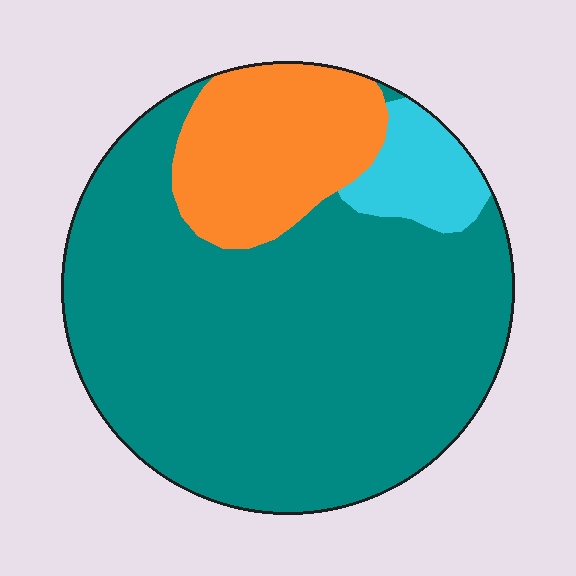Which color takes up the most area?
Teal, at roughly 75%.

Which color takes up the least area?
Cyan, at roughly 5%.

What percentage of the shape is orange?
Orange takes up about one fifth (1/5) of the shape.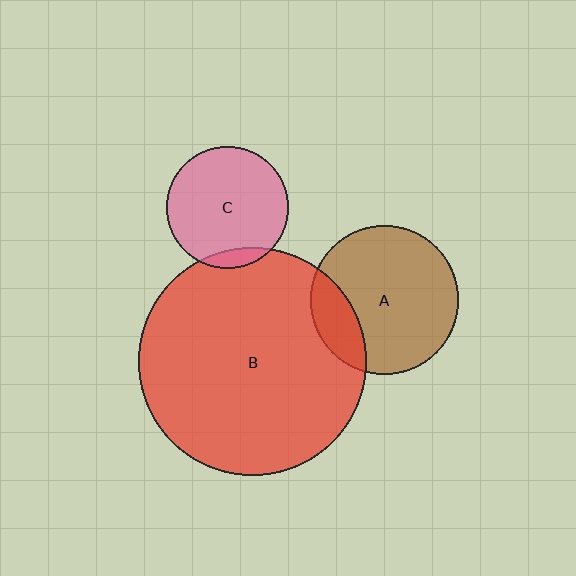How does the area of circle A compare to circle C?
Approximately 1.5 times.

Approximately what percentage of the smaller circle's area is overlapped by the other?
Approximately 10%.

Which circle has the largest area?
Circle B (red).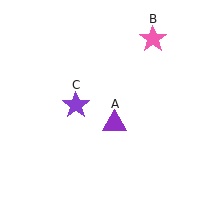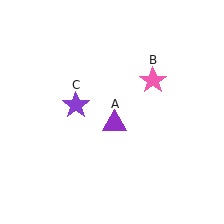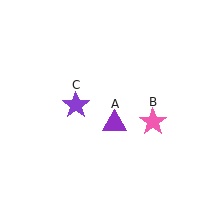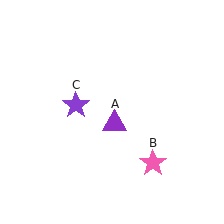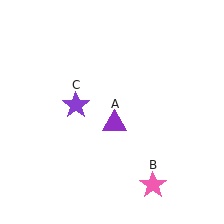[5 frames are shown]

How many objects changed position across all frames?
1 object changed position: pink star (object B).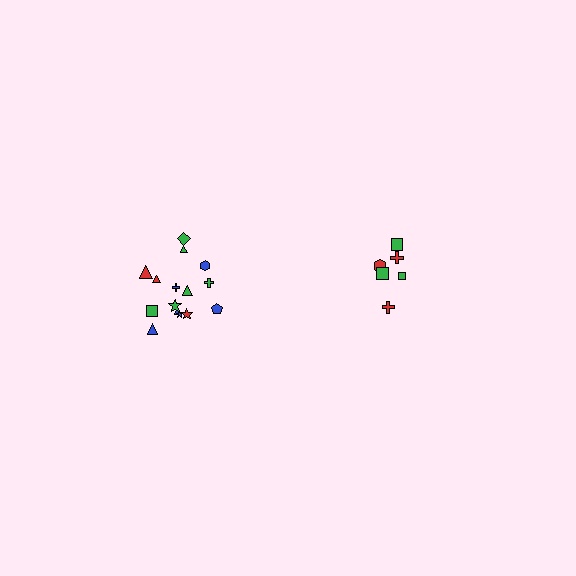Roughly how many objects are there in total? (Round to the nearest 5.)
Roughly 20 objects in total.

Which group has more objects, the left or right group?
The left group.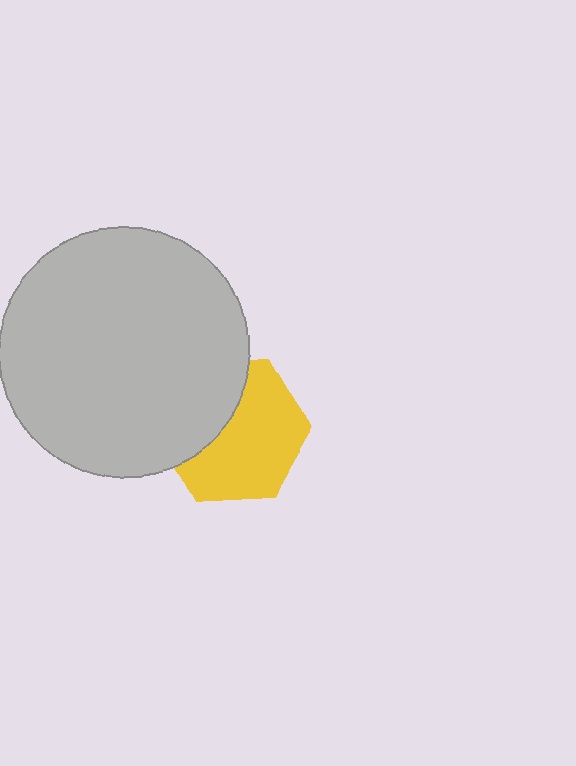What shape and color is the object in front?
The object in front is a light gray circle.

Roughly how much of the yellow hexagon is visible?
About half of it is visible (roughly 63%).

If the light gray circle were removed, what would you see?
You would see the complete yellow hexagon.